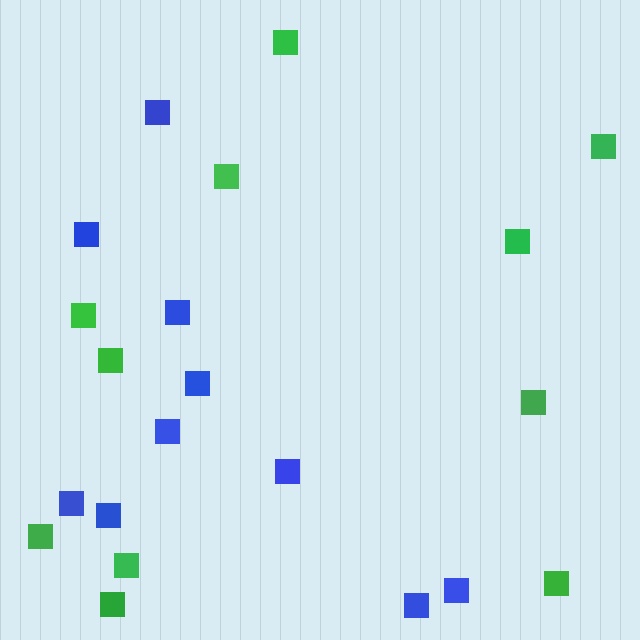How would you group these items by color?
There are 2 groups: one group of blue squares (10) and one group of green squares (11).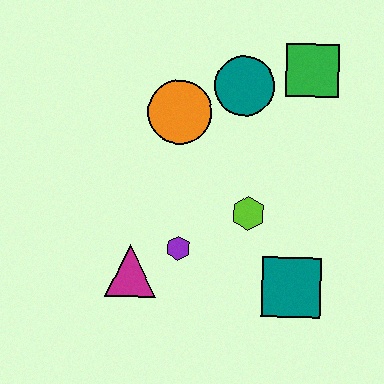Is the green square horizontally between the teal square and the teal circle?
No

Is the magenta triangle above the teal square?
Yes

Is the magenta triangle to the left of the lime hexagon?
Yes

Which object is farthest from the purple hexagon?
The green square is farthest from the purple hexagon.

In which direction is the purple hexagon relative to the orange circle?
The purple hexagon is below the orange circle.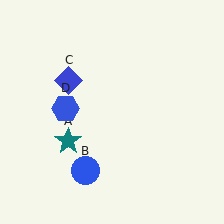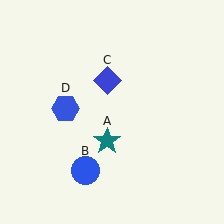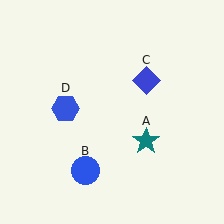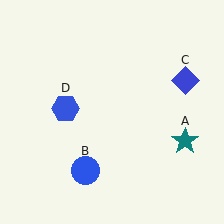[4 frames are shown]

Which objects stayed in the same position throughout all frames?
Blue circle (object B) and blue hexagon (object D) remained stationary.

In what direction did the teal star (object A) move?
The teal star (object A) moved right.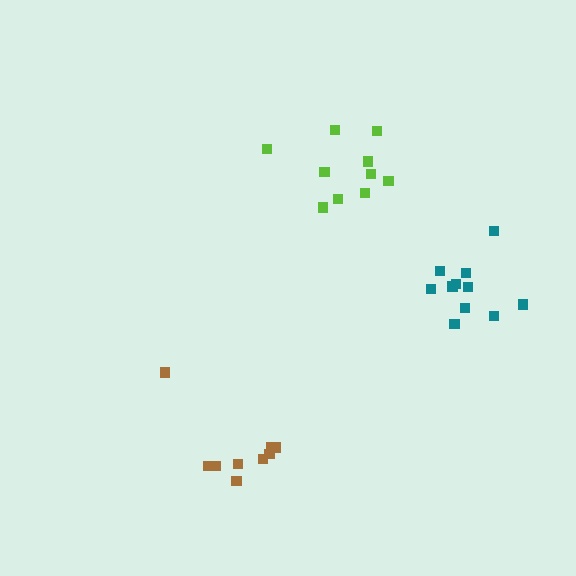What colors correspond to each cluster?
The clusters are colored: lime, brown, teal.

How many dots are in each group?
Group 1: 10 dots, Group 2: 9 dots, Group 3: 11 dots (30 total).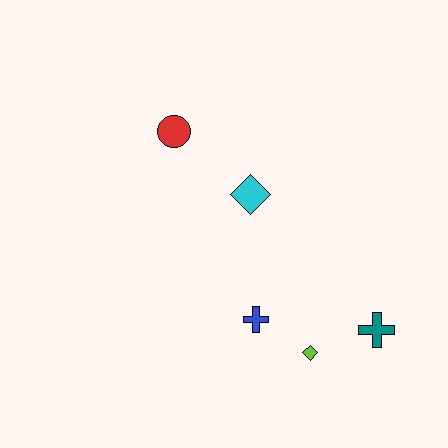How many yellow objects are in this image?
There are no yellow objects.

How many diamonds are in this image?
There are 2 diamonds.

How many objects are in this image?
There are 5 objects.